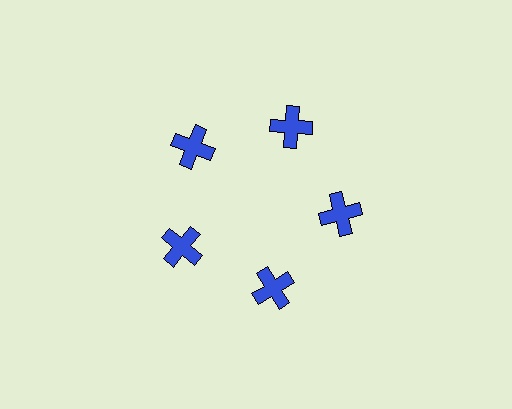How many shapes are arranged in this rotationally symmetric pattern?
There are 5 shapes, arranged in 5 groups of 1.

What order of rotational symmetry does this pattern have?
This pattern has 5-fold rotational symmetry.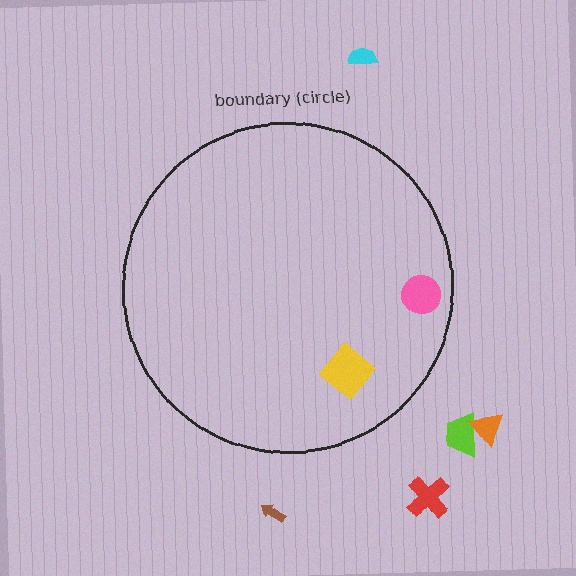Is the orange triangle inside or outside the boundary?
Outside.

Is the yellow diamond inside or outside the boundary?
Inside.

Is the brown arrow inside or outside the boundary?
Outside.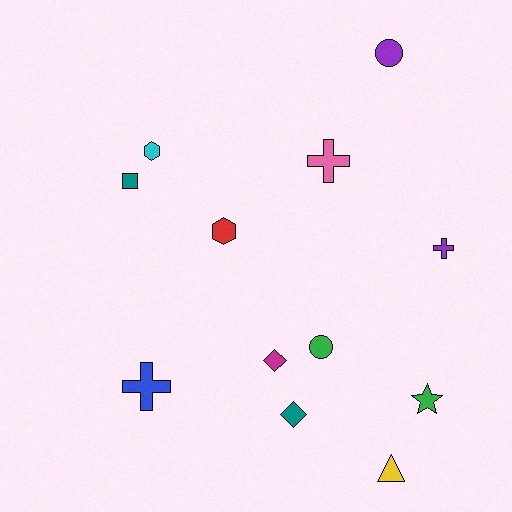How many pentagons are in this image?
There are no pentagons.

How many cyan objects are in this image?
There is 1 cyan object.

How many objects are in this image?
There are 12 objects.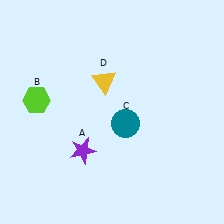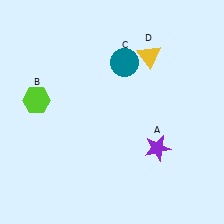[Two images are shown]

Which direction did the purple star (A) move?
The purple star (A) moved right.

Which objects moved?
The objects that moved are: the purple star (A), the teal circle (C), the yellow triangle (D).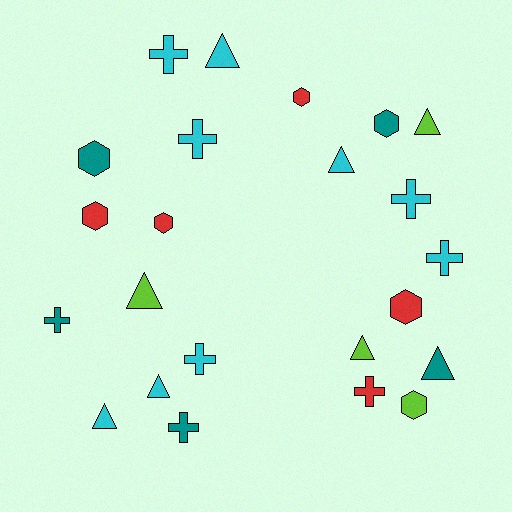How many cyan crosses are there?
There are 5 cyan crosses.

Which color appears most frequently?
Cyan, with 9 objects.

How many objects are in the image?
There are 23 objects.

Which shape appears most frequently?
Triangle, with 8 objects.